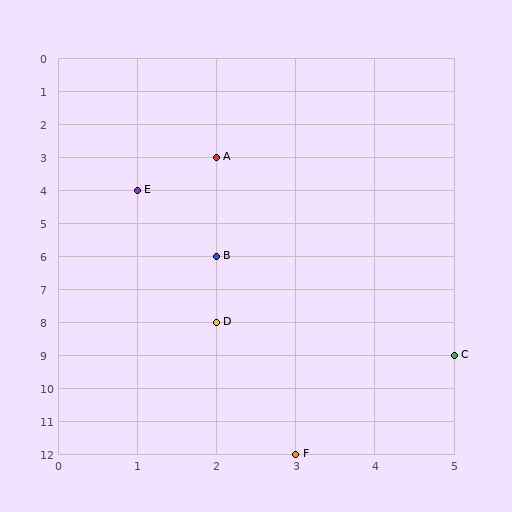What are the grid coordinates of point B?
Point B is at grid coordinates (2, 6).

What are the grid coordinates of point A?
Point A is at grid coordinates (2, 3).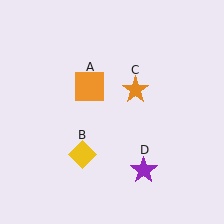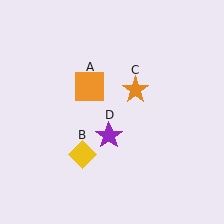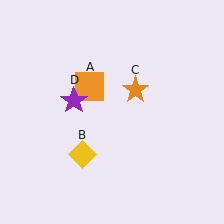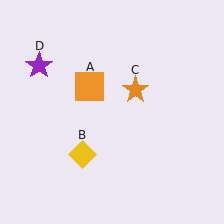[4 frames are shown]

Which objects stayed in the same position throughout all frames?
Orange square (object A) and yellow diamond (object B) and orange star (object C) remained stationary.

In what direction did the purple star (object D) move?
The purple star (object D) moved up and to the left.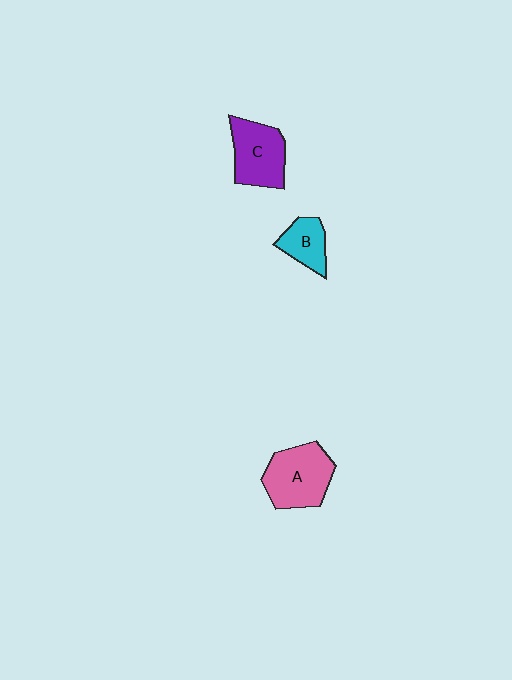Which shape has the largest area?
Shape A (pink).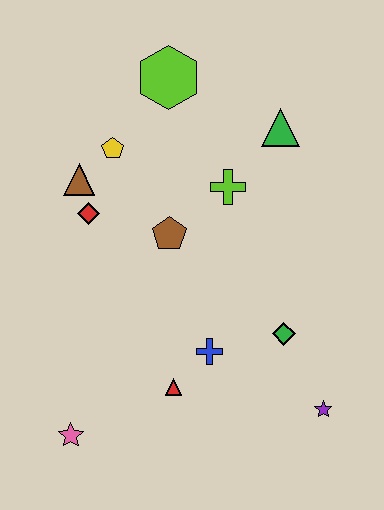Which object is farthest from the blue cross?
The lime hexagon is farthest from the blue cross.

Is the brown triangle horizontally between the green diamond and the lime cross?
No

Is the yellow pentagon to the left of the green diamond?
Yes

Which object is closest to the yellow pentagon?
The brown triangle is closest to the yellow pentagon.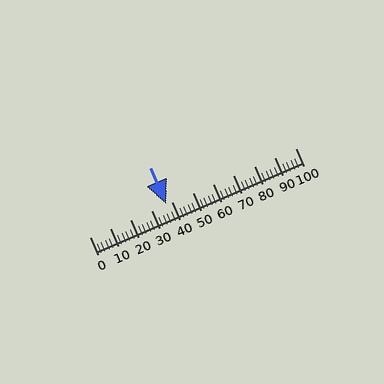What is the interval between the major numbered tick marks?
The major tick marks are spaced 10 units apart.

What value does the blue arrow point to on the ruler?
The blue arrow points to approximately 37.